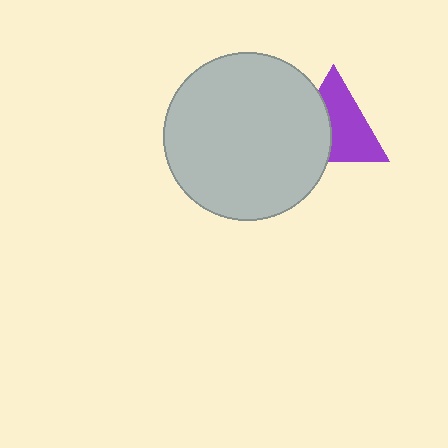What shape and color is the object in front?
The object in front is a light gray circle.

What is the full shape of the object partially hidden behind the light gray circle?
The partially hidden object is a purple triangle.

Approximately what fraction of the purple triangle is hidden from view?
Roughly 40% of the purple triangle is hidden behind the light gray circle.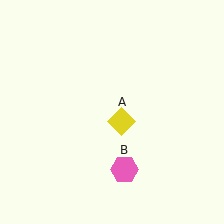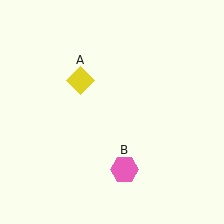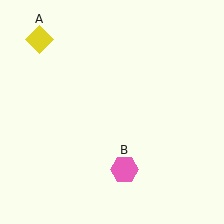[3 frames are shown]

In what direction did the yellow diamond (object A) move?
The yellow diamond (object A) moved up and to the left.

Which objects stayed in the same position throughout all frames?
Pink hexagon (object B) remained stationary.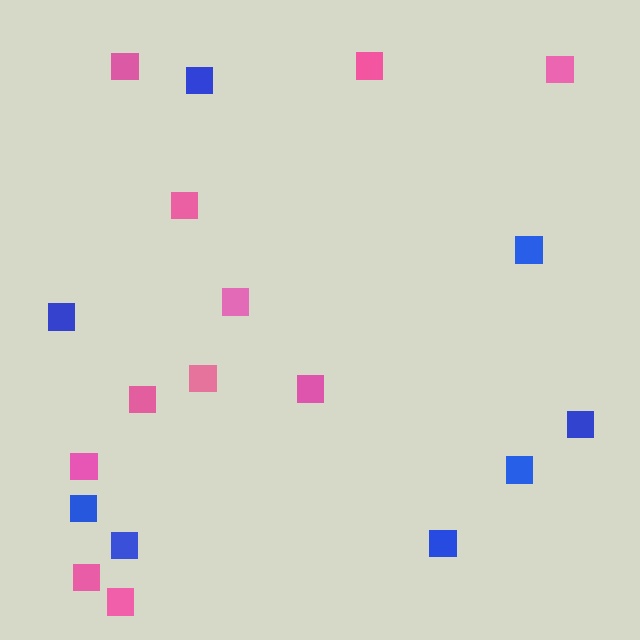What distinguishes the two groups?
There are 2 groups: one group of pink squares (11) and one group of blue squares (8).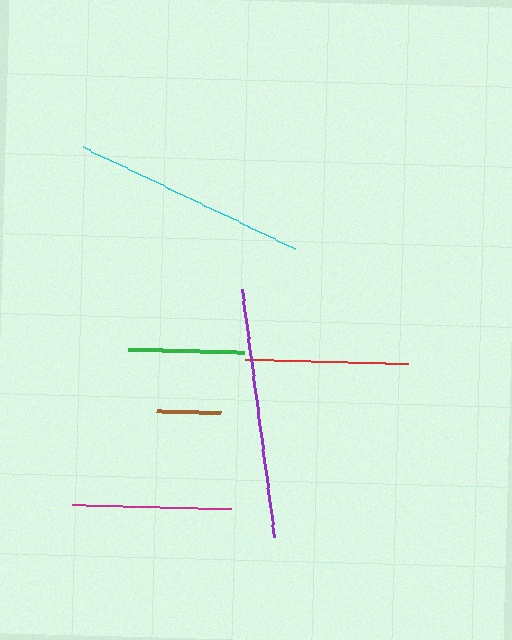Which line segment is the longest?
The purple line is the longest at approximately 250 pixels.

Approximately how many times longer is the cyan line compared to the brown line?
The cyan line is approximately 3.7 times the length of the brown line.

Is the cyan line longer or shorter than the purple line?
The purple line is longer than the cyan line.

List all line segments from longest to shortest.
From longest to shortest: purple, cyan, red, magenta, green, brown.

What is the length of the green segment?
The green segment is approximately 117 pixels long.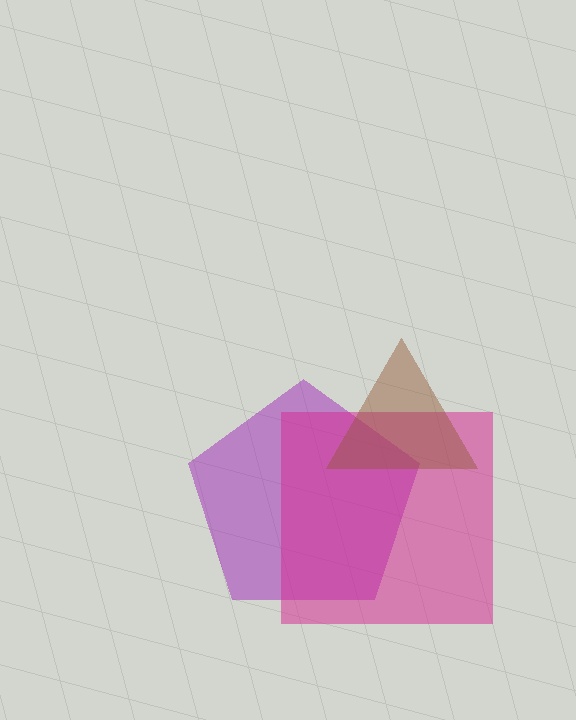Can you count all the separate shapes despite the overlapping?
Yes, there are 3 separate shapes.